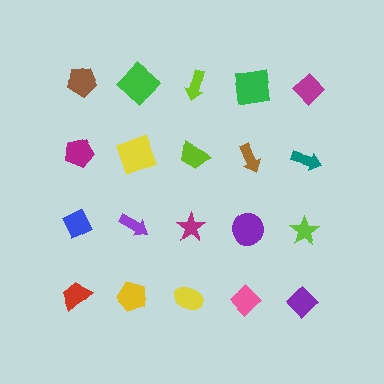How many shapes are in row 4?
5 shapes.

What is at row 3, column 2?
A purple arrow.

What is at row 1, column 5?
A magenta diamond.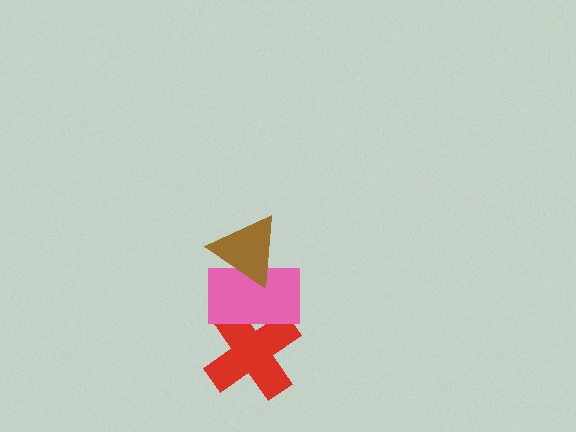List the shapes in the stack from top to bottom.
From top to bottom: the brown triangle, the pink rectangle, the red cross.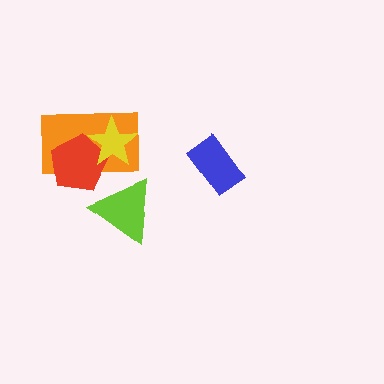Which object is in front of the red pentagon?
The yellow star is in front of the red pentagon.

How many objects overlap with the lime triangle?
1 object overlaps with the lime triangle.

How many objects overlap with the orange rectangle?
3 objects overlap with the orange rectangle.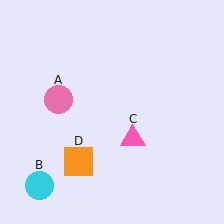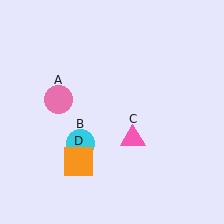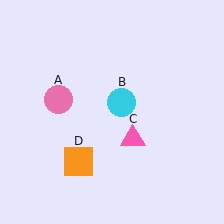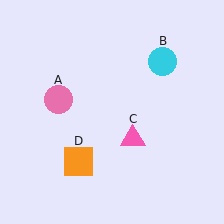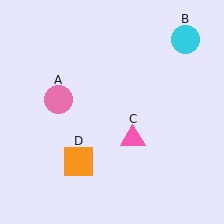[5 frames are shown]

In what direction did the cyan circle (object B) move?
The cyan circle (object B) moved up and to the right.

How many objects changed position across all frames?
1 object changed position: cyan circle (object B).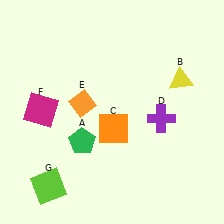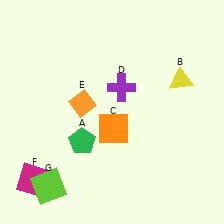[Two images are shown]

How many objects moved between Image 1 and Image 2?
2 objects moved between the two images.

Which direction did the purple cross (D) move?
The purple cross (D) moved left.